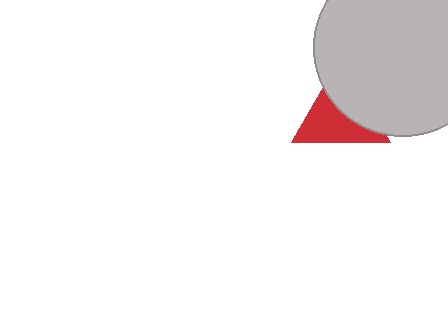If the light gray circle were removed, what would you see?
You would see the complete red triangle.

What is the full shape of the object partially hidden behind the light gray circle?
The partially hidden object is a red triangle.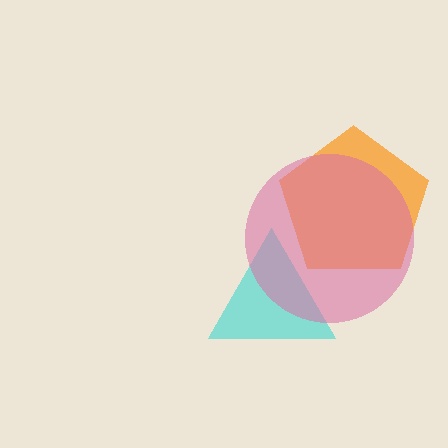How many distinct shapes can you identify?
There are 3 distinct shapes: an orange pentagon, a cyan triangle, a pink circle.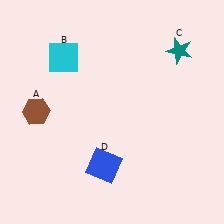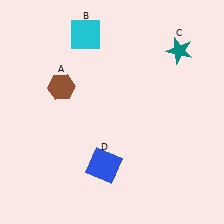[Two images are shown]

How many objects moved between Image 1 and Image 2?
2 objects moved between the two images.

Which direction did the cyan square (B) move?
The cyan square (B) moved up.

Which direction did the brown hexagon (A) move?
The brown hexagon (A) moved right.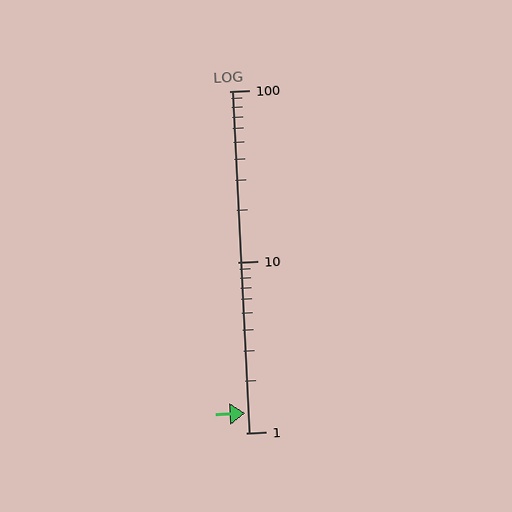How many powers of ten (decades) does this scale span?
The scale spans 2 decades, from 1 to 100.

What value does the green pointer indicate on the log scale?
The pointer indicates approximately 1.3.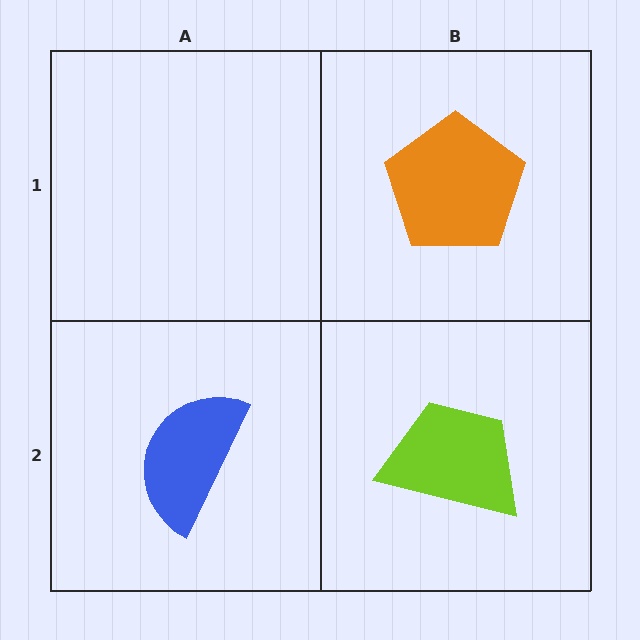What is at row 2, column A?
A blue semicircle.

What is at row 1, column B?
An orange pentagon.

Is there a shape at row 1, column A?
No, that cell is empty.